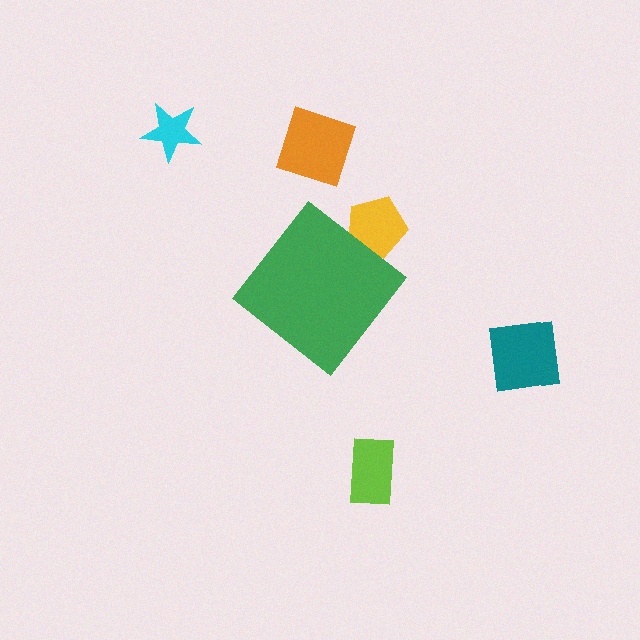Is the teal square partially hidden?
No, the teal square is fully visible.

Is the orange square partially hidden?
No, the orange square is fully visible.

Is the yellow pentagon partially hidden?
Yes, the yellow pentagon is partially hidden behind the green diamond.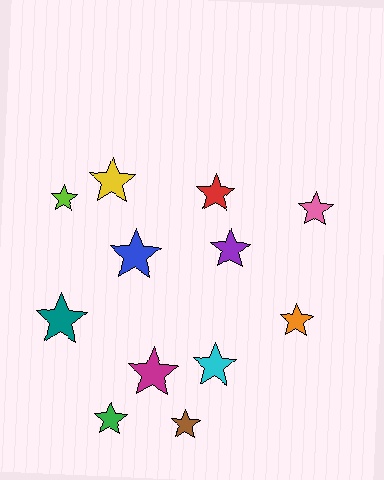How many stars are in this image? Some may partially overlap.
There are 12 stars.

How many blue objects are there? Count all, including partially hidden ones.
There is 1 blue object.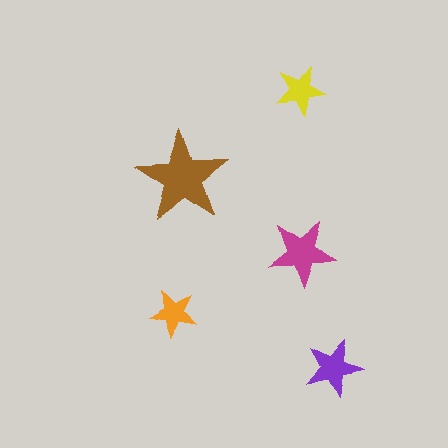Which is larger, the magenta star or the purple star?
The magenta one.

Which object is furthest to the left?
The orange star is leftmost.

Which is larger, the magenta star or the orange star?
The magenta one.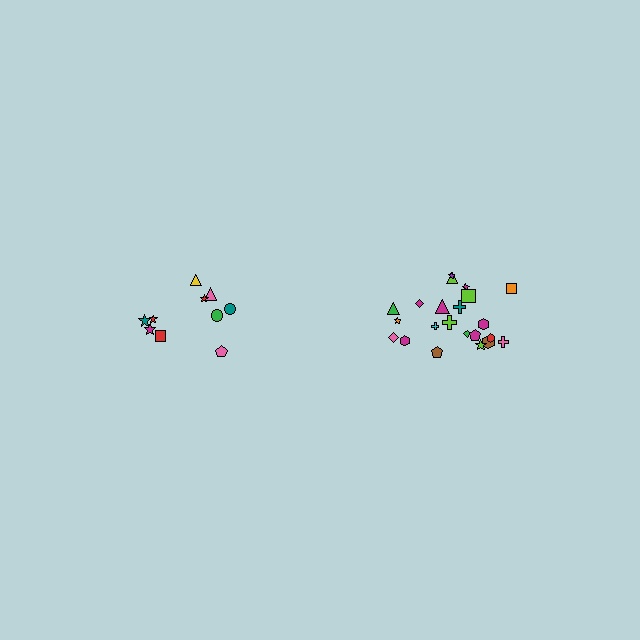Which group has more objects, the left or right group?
The right group.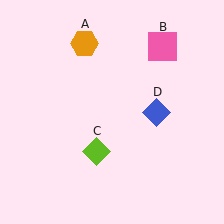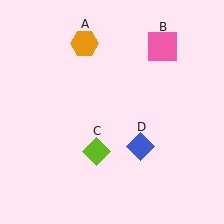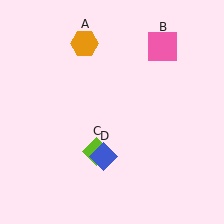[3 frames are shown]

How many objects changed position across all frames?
1 object changed position: blue diamond (object D).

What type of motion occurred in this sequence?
The blue diamond (object D) rotated clockwise around the center of the scene.